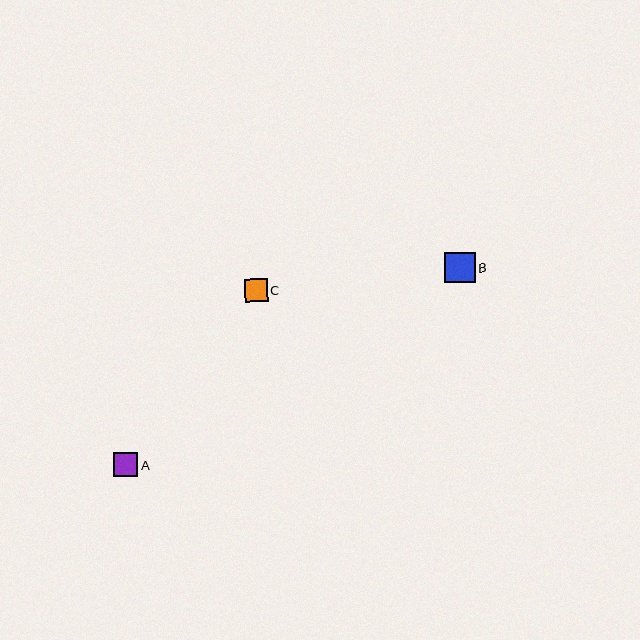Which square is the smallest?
Square C is the smallest with a size of approximately 23 pixels.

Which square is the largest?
Square B is the largest with a size of approximately 30 pixels.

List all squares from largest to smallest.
From largest to smallest: B, A, C.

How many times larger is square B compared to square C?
Square B is approximately 1.3 times the size of square C.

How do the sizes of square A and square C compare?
Square A and square C are approximately the same size.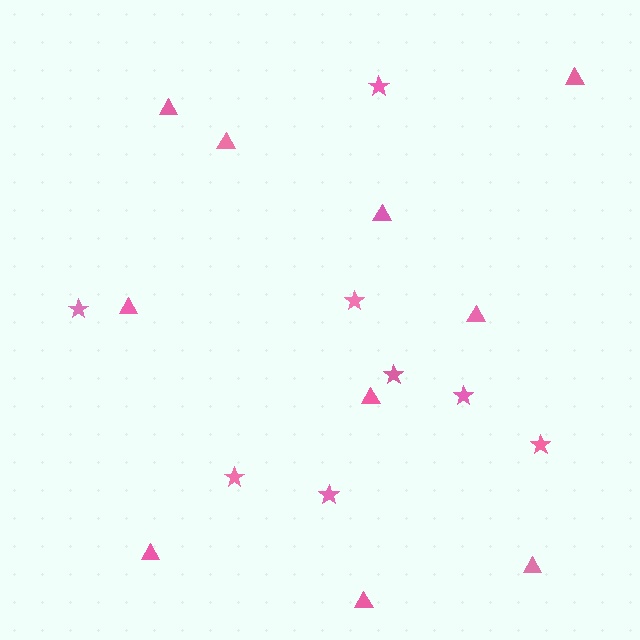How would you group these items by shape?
There are 2 groups: one group of triangles (10) and one group of stars (8).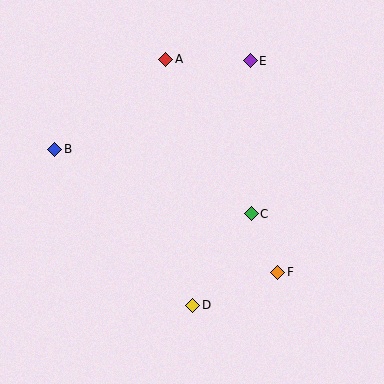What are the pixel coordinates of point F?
Point F is at (278, 272).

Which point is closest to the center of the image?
Point C at (251, 214) is closest to the center.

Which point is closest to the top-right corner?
Point E is closest to the top-right corner.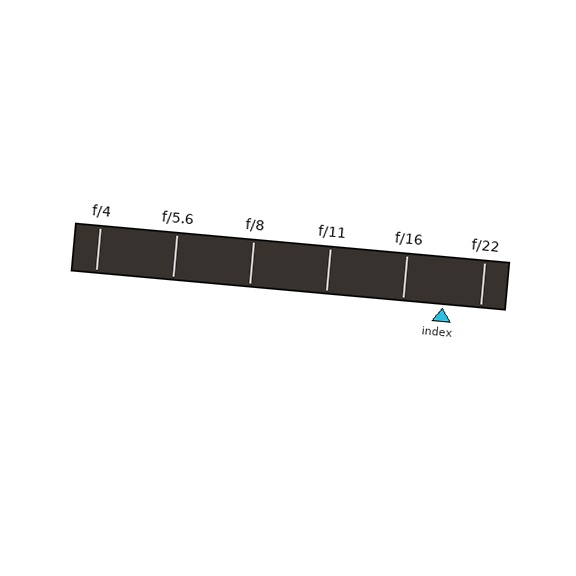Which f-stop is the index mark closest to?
The index mark is closest to f/22.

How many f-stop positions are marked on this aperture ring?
There are 6 f-stop positions marked.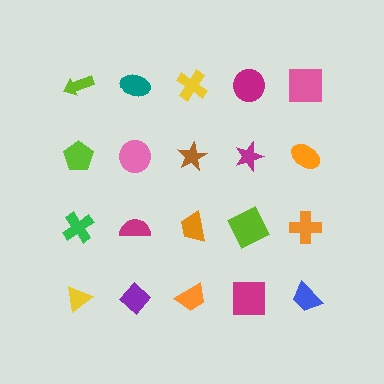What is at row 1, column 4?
A magenta circle.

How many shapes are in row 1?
5 shapes.